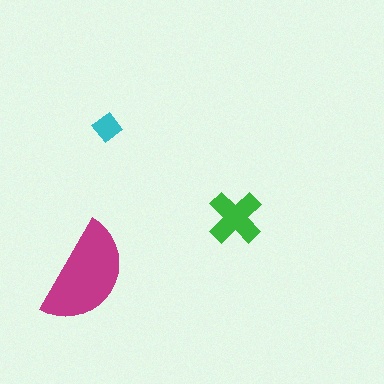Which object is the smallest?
The cyan diamond.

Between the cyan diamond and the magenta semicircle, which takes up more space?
The magenta semicircle.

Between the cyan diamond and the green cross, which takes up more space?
The green cross.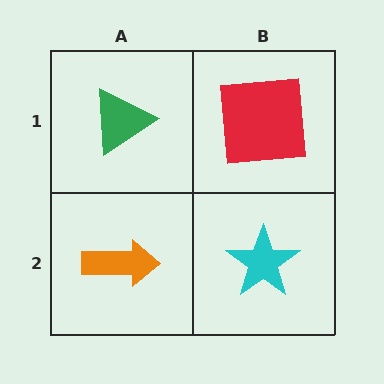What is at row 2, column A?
An orange arrow.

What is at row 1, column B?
A red square.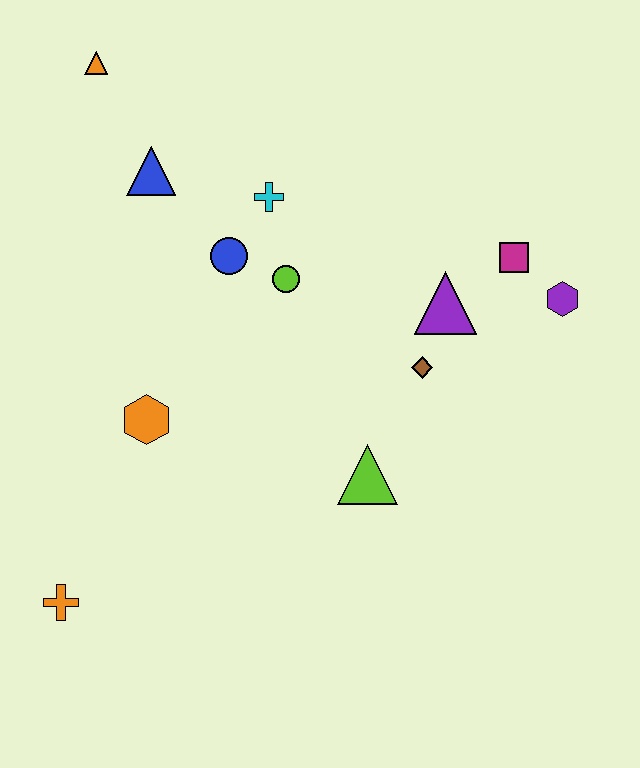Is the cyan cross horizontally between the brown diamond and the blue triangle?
Yes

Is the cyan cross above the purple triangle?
Yes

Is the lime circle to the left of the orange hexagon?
No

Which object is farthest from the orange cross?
The purple hexagon is farthest from the orange cross.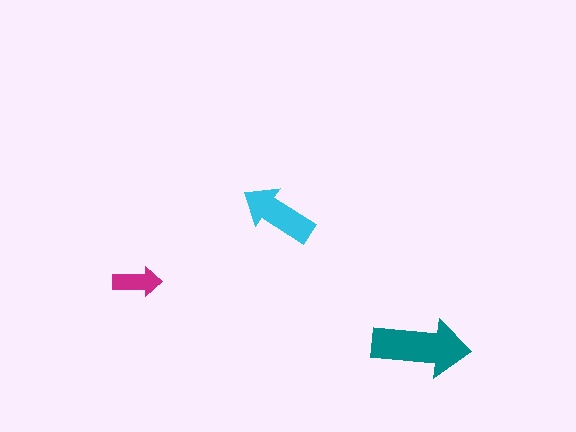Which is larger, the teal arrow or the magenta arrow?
The teal one.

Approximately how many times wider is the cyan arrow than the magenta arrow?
About 1.5 times wider.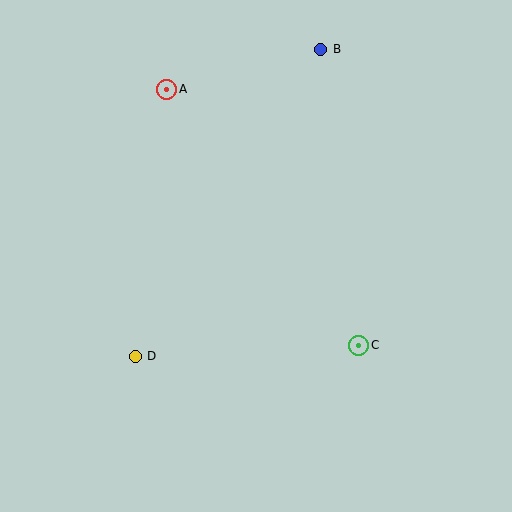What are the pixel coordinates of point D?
Point D is at (135, 356).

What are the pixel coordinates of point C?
Point C is at (359, 345).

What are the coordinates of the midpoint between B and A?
The midpoint between B and A is at (244, 69).